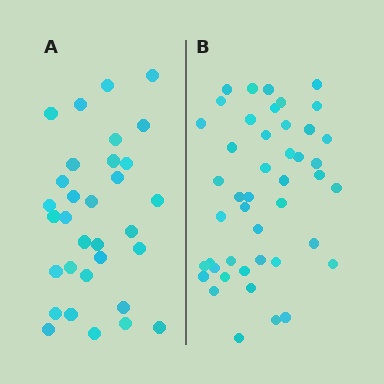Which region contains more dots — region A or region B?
Region B (the right region) has more dots.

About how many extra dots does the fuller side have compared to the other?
Region B has approximately 15 more dots than region A.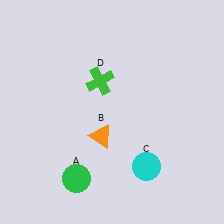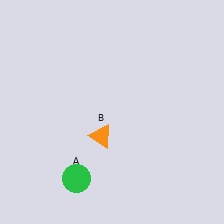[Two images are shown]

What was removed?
The cyan circle (C), the green cross (D) were removed in Image 2.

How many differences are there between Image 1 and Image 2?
There are 2 differences between the two images.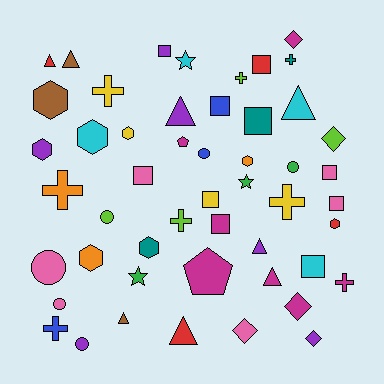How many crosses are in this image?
There are 8 crosses.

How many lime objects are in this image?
There are 4 lime objects.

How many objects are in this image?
There are 50 objects.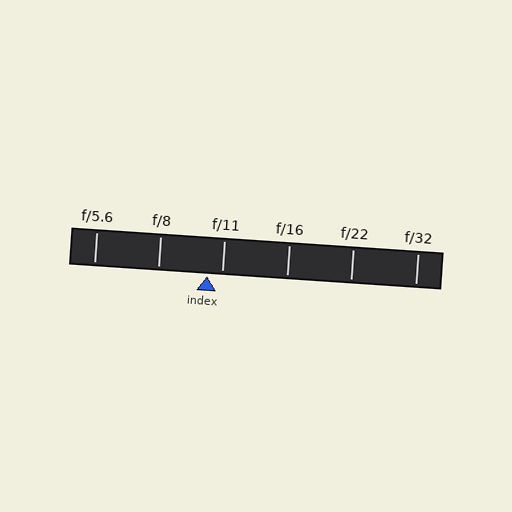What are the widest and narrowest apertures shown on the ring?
The widest aperture shown is f/5.6 and the narrowest is f/32.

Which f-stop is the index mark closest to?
The index mark is closest to f/11.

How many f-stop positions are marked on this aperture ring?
There are 6 f-stop positions marked.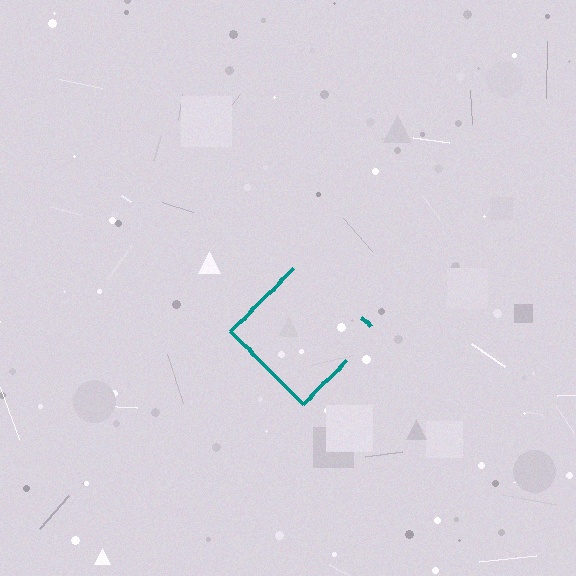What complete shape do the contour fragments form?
The contour fragments form a diamond.